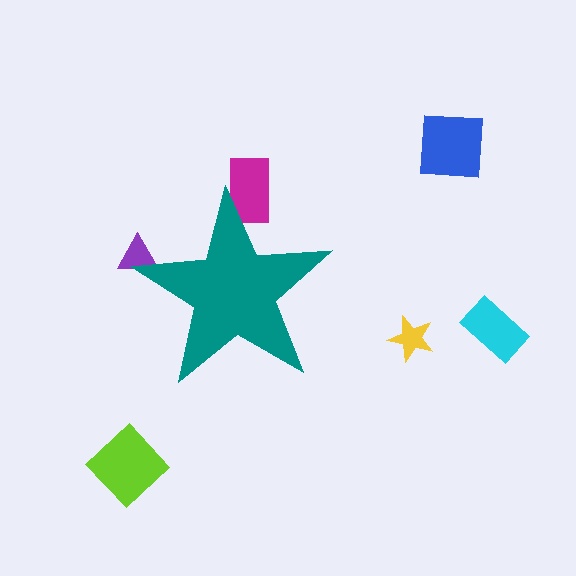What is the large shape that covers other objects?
A teal star.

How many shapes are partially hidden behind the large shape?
2 shapes are partially hidden.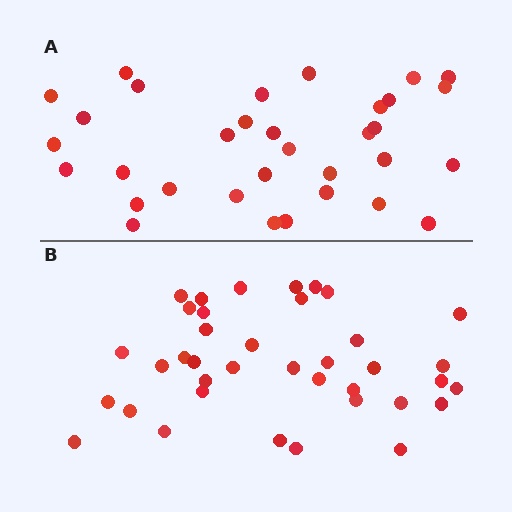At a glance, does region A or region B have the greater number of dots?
Region B (the bottom region) has more dots.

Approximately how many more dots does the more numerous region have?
Region B has about 5 more dots than region A.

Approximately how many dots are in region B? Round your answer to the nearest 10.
About 40 dots. (The exact count is 38, which rounds to 40.)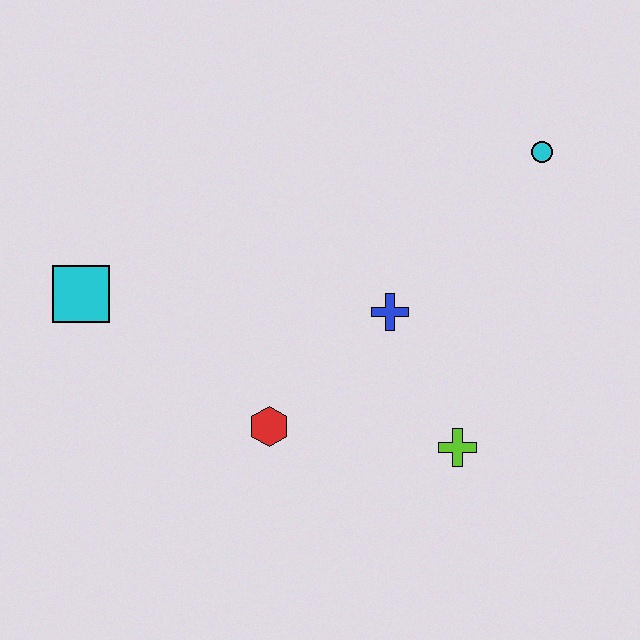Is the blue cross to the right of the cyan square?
Yes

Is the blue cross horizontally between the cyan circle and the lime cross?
No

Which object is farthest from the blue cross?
The cyan square is farthest from the blue cross.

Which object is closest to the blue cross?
The lime cross is closest to the blue cross.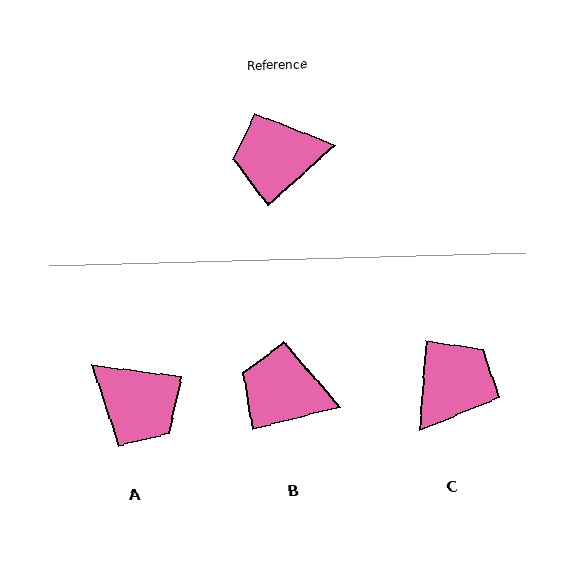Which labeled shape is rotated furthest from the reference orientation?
C, about 136 degrees away.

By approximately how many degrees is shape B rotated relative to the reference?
Approximately 28 degrees clockwise.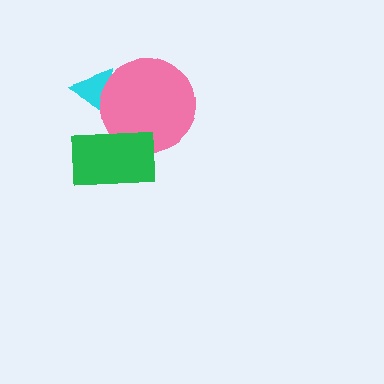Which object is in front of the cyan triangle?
The pink circle is in front of the cyan triangle.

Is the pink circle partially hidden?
Yes, it is partially covered by another shape.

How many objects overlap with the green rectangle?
1 object overlaps with the green rectangle.